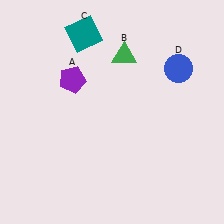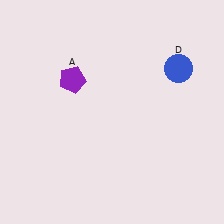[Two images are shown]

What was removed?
The green triangle (B), the teal square (C) were removed in Image 2.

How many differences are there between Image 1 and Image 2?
There are 2 differences between the two images.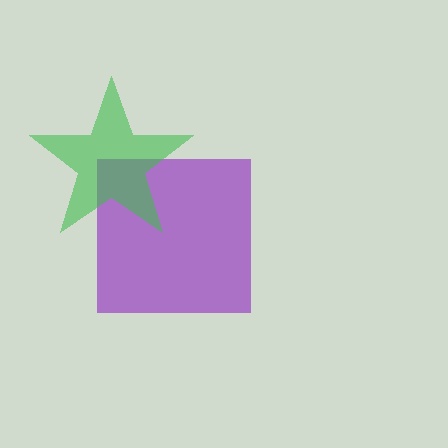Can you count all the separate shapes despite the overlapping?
Yes, there are 2 separate shapes.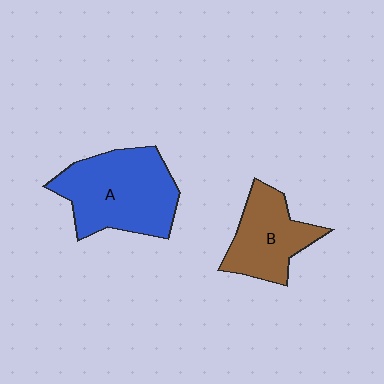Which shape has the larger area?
Shape A (blue).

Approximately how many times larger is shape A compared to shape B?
Approximately 1.5 times.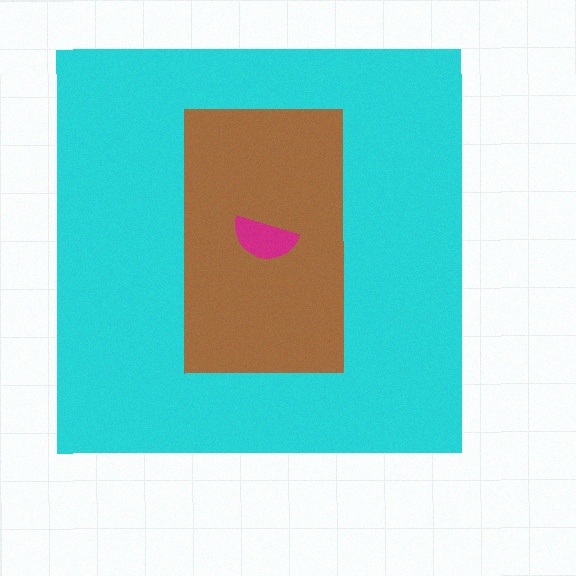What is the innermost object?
The magenta semicircle.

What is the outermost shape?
The cyan square.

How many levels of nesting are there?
3.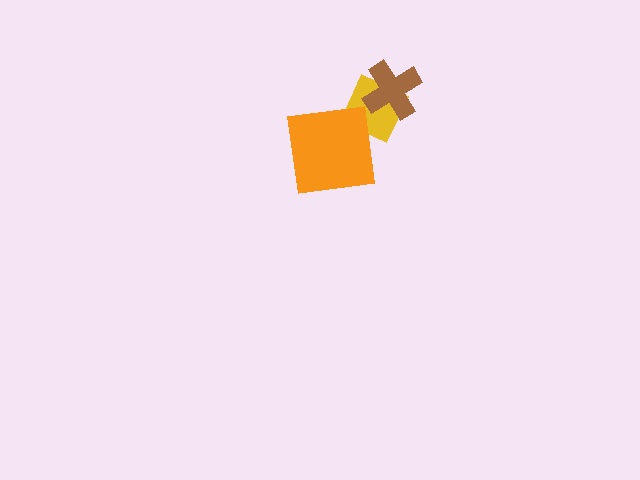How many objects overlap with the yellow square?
1 object overlaps with the yellow square.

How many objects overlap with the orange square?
0 objects overlap with the orange square.